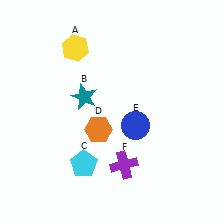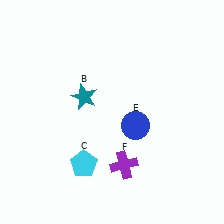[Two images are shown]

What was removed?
The yellow hexagon (A), the orange hexagon (D) were removed in Image 2.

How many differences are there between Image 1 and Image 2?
There are 2 differences between the two images.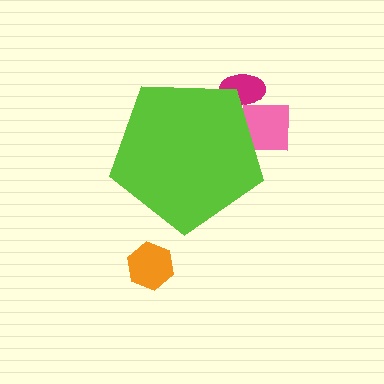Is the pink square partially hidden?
Yes, the pink square is partially hidden behind the lime pentagon.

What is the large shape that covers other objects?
A lime pentagon.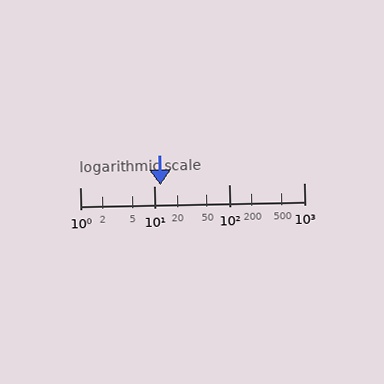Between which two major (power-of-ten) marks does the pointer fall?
The pointer is between 10 and 100.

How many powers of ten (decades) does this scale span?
The scale spans 3 decades, from 1 to 1000.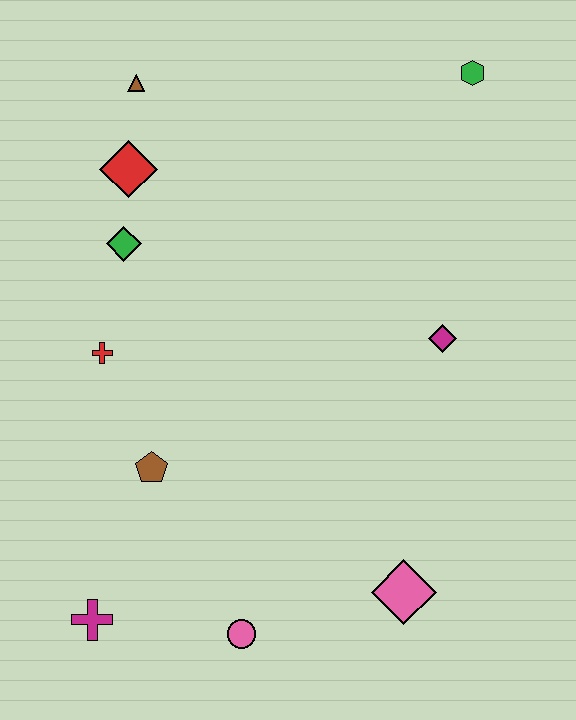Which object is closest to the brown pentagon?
The red cross is closest to the brown pentagon.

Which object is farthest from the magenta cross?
The green hexagon is farthest from the magenta cross.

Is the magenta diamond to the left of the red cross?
No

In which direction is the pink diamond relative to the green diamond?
The pink diamond is below the green diamond.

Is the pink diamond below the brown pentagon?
Yes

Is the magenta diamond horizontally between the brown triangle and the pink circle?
No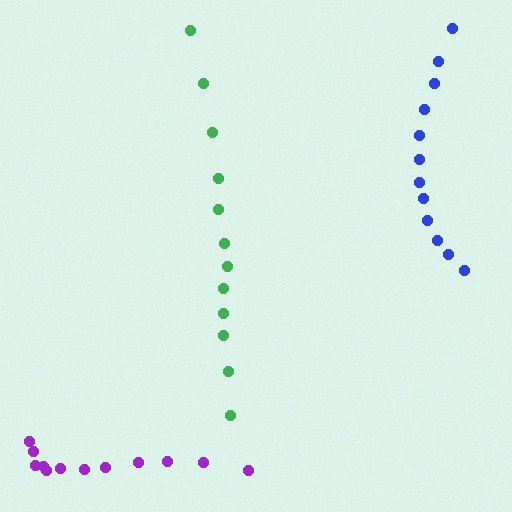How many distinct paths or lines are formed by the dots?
There are 3 distinct paths.